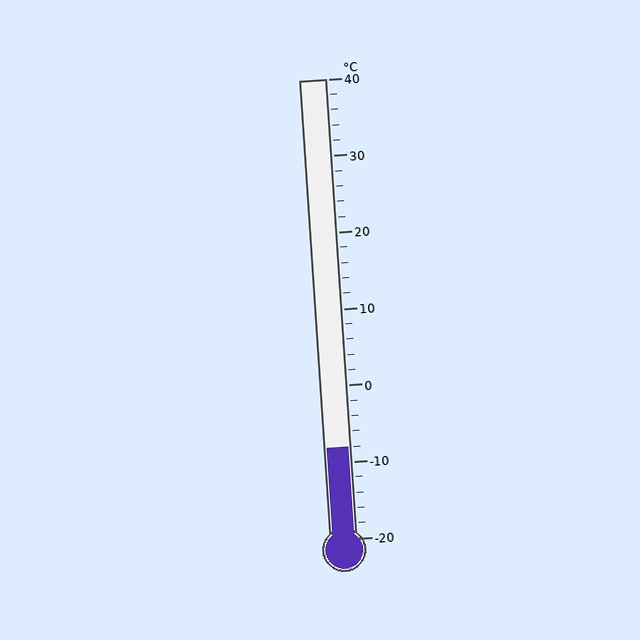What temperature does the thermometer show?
The thermometer shows approximately -8°C.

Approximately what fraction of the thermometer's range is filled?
The thermometer is filled to approximately 20% of its range.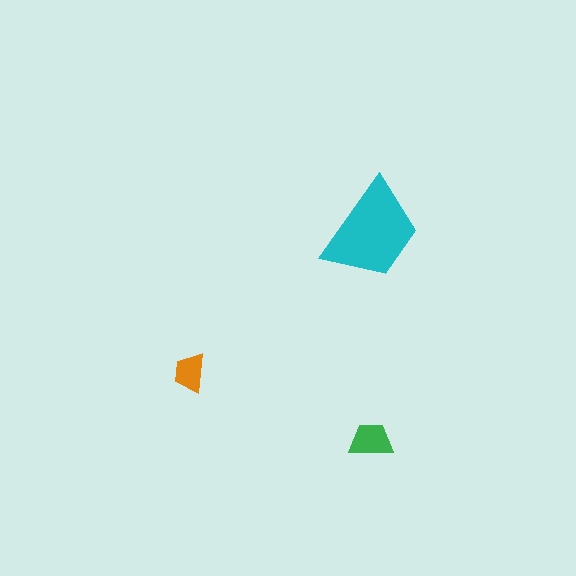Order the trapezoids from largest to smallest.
the cyan one, the green one, the orange one.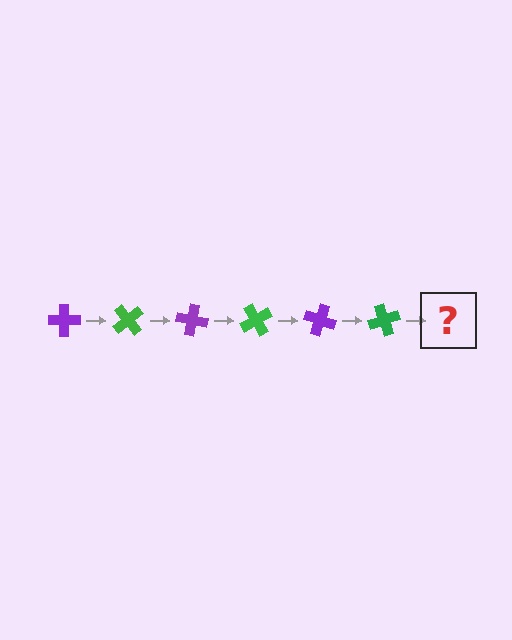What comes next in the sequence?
The next element should be a purple cross, rotated 300 degrees from the start.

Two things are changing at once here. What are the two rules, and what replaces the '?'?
The two rules are that it rotates 50 degrees each step and the color cycles through purple and green. The '?' should be a purple cross, rotated 300 degrees from the start.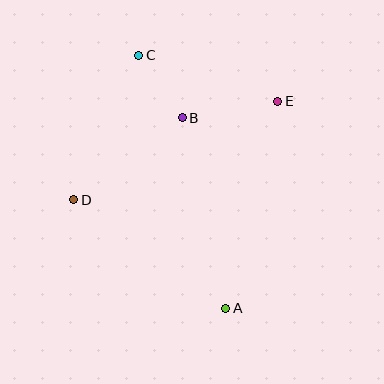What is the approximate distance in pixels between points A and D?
The distance between A and D is approximately 187 pixels.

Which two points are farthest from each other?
Points A and C are farthest from each other.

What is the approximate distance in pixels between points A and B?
The distance between A and B is approximately 196 pixels.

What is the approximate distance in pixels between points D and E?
The distance between D and E is approximately 227 pixels.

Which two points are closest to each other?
Points B and C are closest to each other.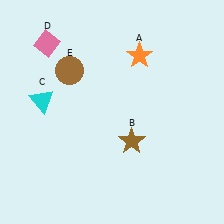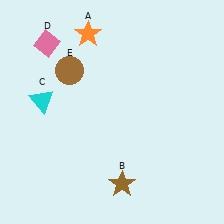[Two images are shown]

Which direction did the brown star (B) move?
The brown star (B) moved down.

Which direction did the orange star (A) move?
The orange star (A) moved left.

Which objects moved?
The objects that moved are: the orange star (A), the brown star (B).